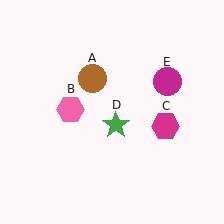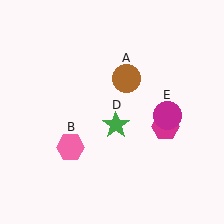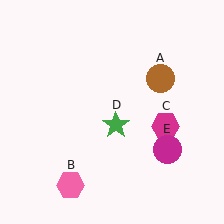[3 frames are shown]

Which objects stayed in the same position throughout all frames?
Magenta hexagon (object C) and green star (object D) remained stationary.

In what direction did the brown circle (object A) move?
The brown circle (object A) moved right.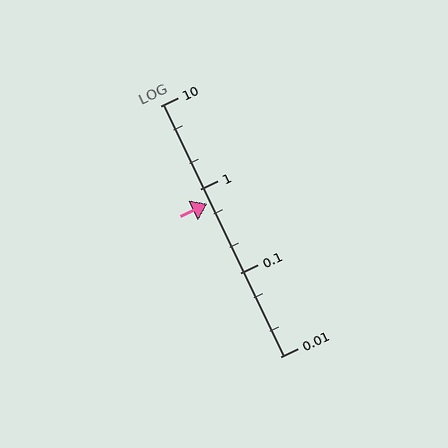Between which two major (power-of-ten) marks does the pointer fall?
The pointer is between 0.1 and 1.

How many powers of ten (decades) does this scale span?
The scale spans 3 decades, from 0.01 to 10.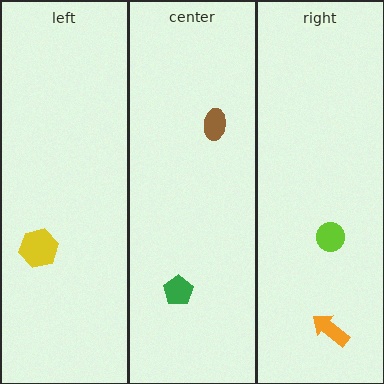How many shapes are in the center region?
2.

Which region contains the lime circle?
The right region.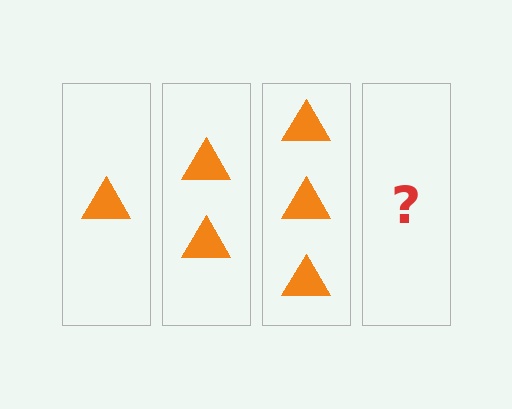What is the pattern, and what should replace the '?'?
The pattern is that each step adds one more triangle. The '?' should be 4 triangles.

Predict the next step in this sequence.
The next step is 4 triangles.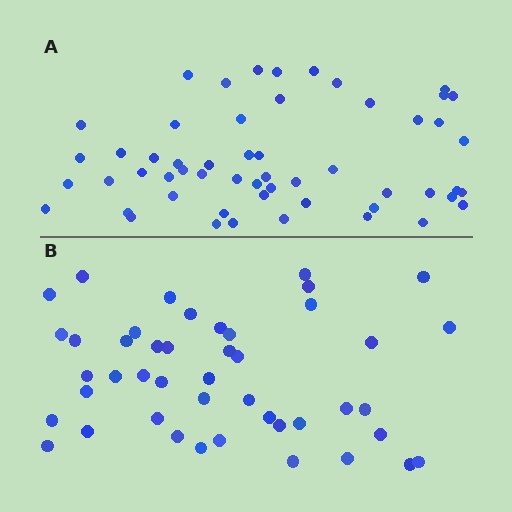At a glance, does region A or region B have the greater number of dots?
Region A (the top region) has more dots.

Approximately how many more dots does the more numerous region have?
Region A has roughly 10 or so more dots than region B.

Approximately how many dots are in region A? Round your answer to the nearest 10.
About 60 dots. (The exact count is 55, which rounds to 60.)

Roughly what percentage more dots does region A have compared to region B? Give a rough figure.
About 20% more.